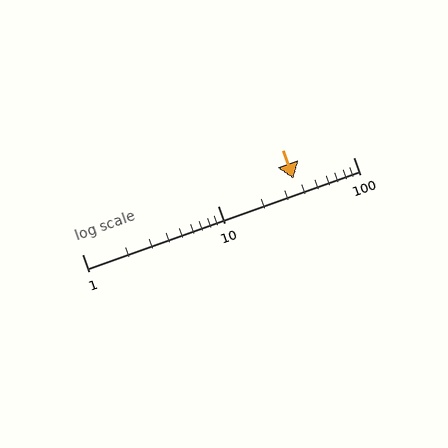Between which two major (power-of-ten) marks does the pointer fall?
The pointer is between 10 and 100.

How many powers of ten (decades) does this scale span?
The scale spans 2 decades, from 1 to 100.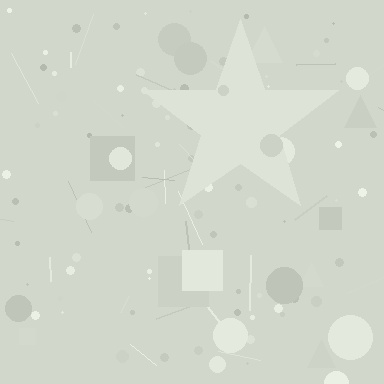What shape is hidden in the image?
A star is hidden in the image.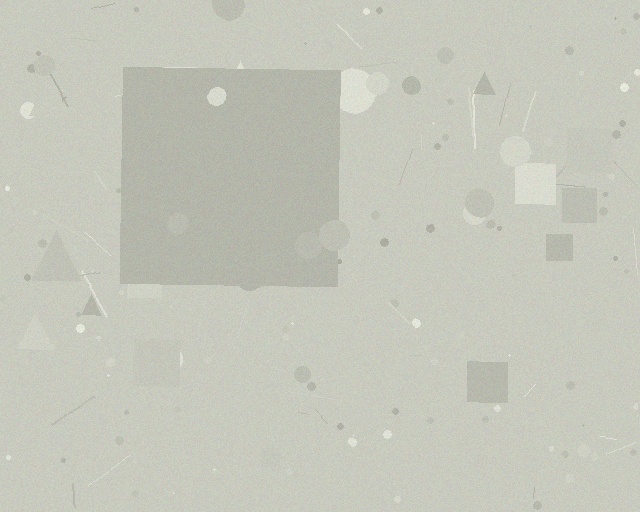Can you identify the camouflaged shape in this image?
The camouflaged shape is a square.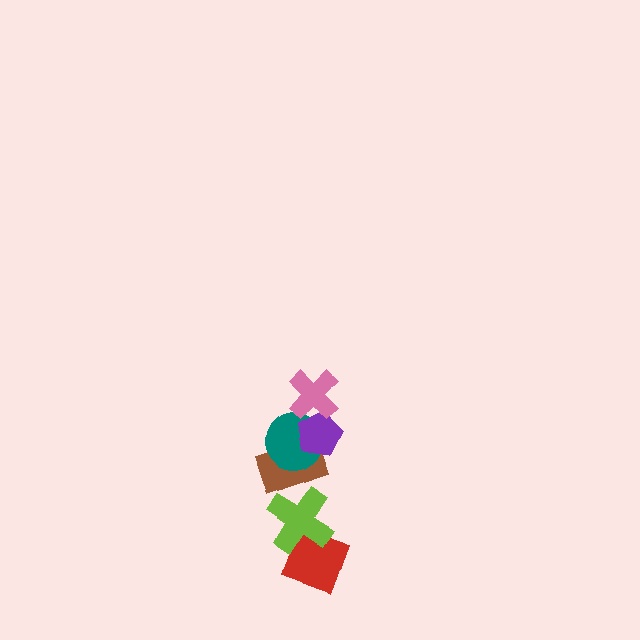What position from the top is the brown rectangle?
The brown rectangle is 4th from the top.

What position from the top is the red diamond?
The red diamond is 6th from the top.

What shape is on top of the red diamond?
The lime cross is on top of the red diamond.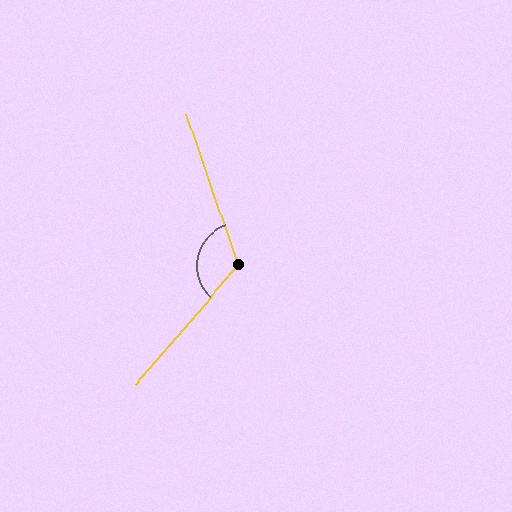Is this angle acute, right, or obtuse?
It is obtuse.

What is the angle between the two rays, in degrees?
Approximately 120 degrees.